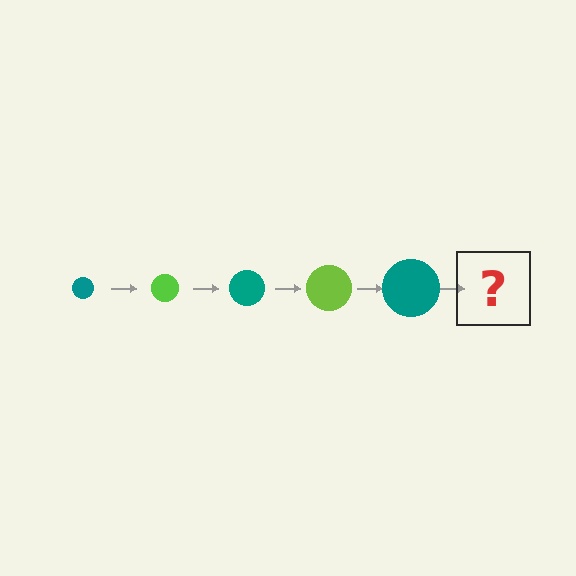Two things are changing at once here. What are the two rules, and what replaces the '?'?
The two rules are that the circle grows larger each step and the color cycles through teal and lime. The '?' should be a lime circle, larger than the previous one.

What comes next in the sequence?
The next element should be a lime circle, larger than the previous one.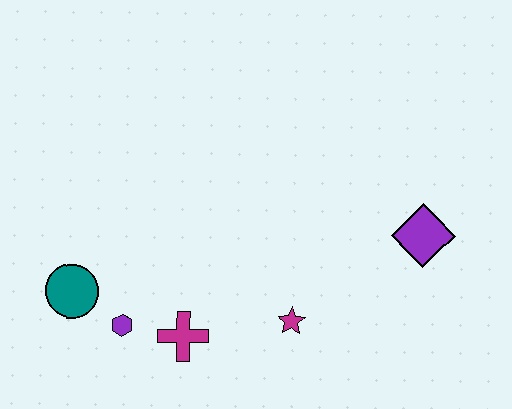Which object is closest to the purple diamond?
The magenta star is closest to the purple diamond.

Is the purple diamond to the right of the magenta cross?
Yes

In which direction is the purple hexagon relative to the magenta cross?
The purple hexagon is to the left of the magenta cross.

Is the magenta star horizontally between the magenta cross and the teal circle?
No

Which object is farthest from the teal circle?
The purple diamond is farthest from the teal circle.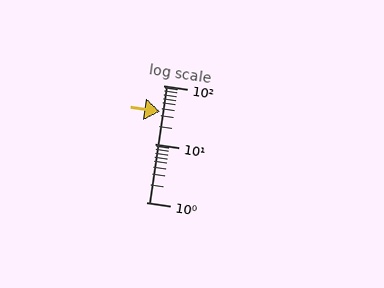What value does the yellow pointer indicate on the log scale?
The pointer indicates approximately 36.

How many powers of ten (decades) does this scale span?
The scale spans 2 decades, from 1 to 100.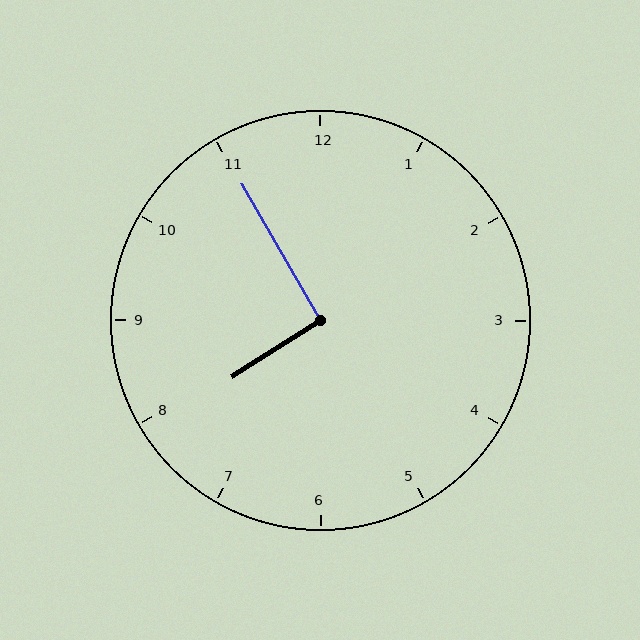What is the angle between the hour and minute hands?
Approximately 92 degrees.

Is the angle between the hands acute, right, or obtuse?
It is right.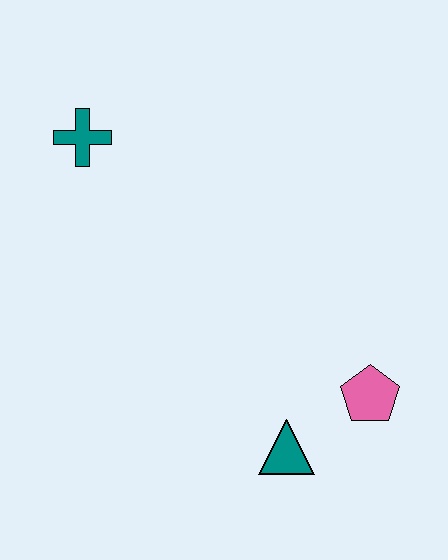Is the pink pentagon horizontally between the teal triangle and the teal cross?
No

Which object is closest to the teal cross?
The teal triangle is closest to the teal cross.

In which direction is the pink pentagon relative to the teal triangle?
The pink pentagon is to the right of the teal triangle.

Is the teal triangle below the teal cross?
Yes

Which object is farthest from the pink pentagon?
The teal cross is farthest from the pink pentagon.